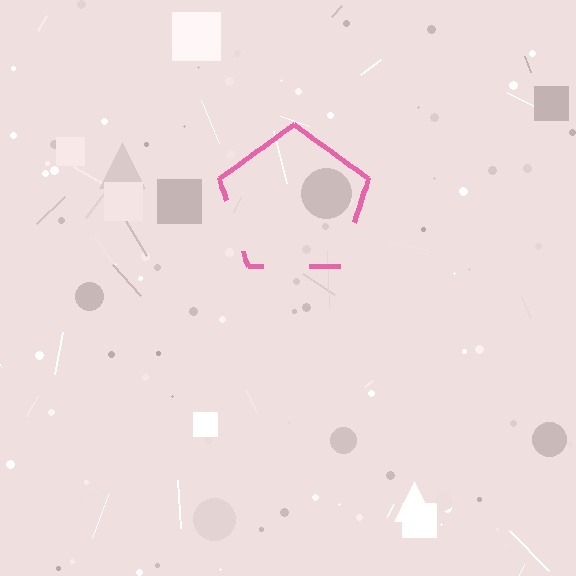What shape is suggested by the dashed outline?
The dashed outline suggests a pentagon.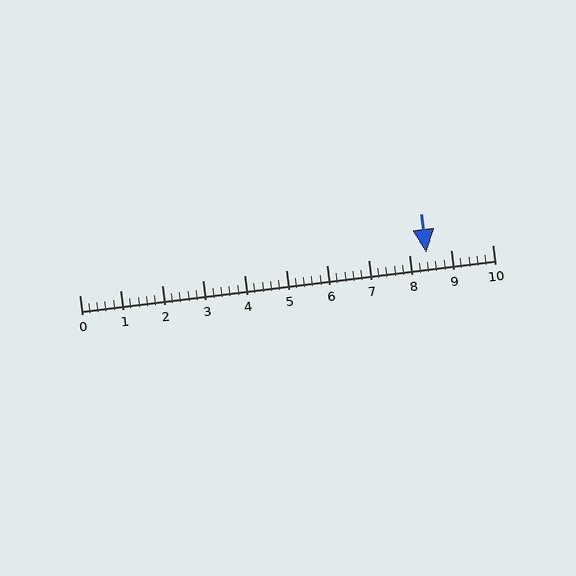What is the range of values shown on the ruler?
The ruler shows values from 0 to 10.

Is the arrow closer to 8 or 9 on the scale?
The arrow is closer to 8.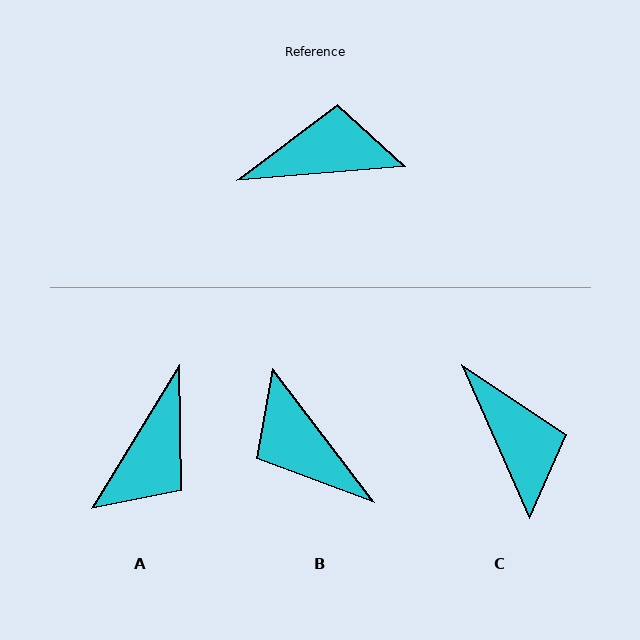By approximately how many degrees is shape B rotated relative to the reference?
Approximately 122 degrees counter-clockwise.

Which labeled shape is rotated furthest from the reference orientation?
A, about 126 degrees away.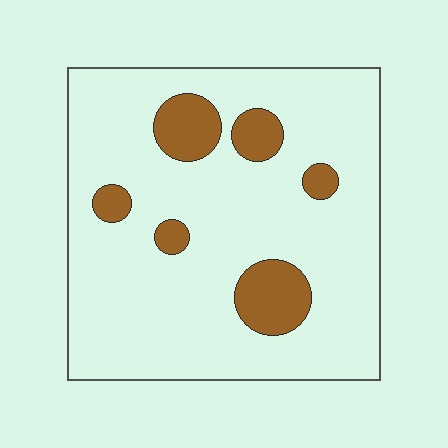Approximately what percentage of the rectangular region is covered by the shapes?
Approximately 15%.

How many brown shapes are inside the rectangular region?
6.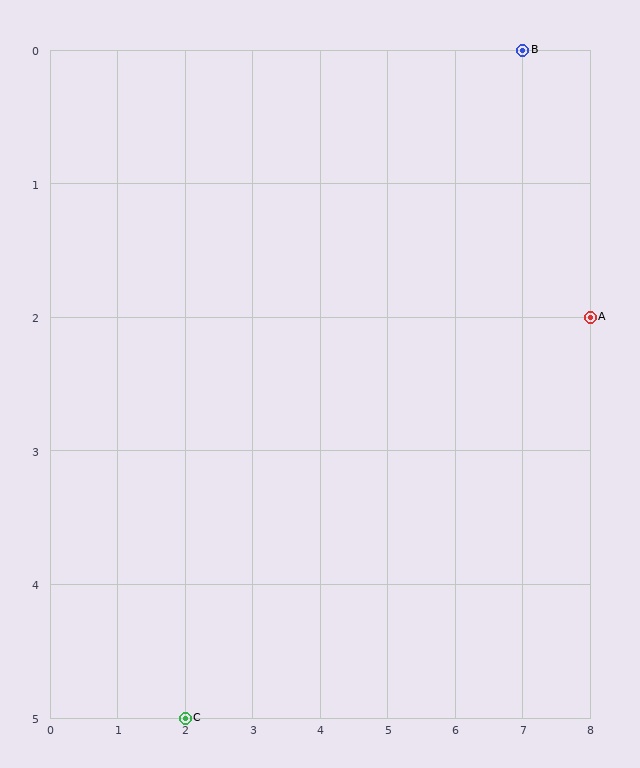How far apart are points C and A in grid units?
Points C and A are 6 columns and 3 rows apart (about 6.7 grid units diagonally).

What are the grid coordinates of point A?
Point A is at grid coordinates (8, 2).